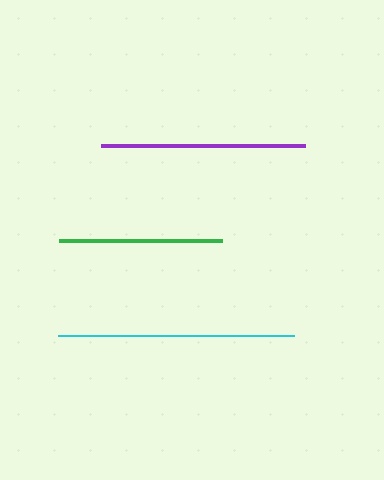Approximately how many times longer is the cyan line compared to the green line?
The cyan line is approximately 1.4 times the length of the green line.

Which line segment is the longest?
The cyan line is the longest at approximately 236 pixels.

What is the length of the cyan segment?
The cyan segment is approximately 236 pixels long.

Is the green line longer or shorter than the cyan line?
The cyan line is longer than the green line.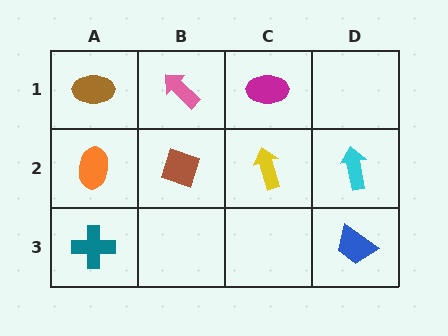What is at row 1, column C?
A magenta ellipse.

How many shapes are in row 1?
3 shapes.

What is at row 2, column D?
A cyan arrow.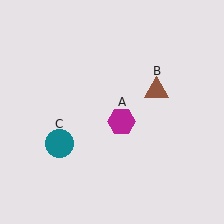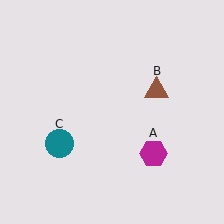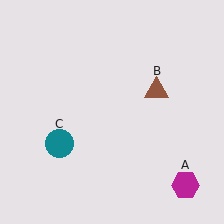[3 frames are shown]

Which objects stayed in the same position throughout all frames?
Brown triangle (object B) and teal circle (object C) remained stationary.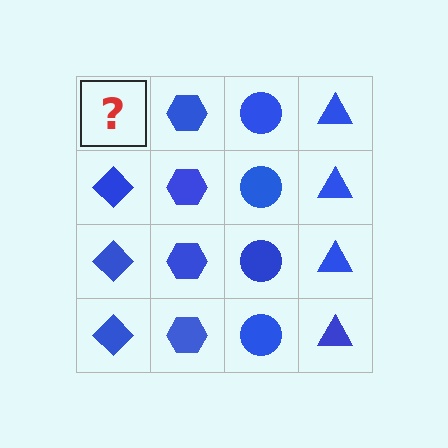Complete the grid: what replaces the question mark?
The question mark should be replaced with a blue diamond.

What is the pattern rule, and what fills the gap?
The rule is that each column has a consistent shape. The gap should be filled with a blue diamond.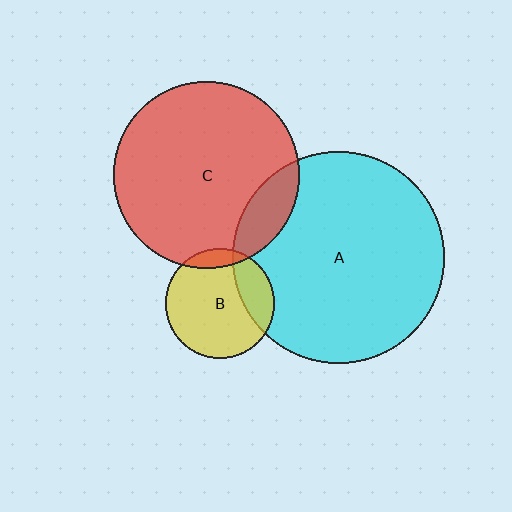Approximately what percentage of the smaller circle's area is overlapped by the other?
Approximately 10%.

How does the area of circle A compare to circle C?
Approximately 1.3 times.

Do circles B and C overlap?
Yes.